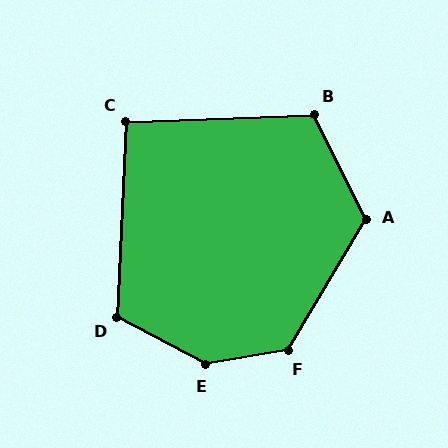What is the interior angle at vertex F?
Approximately 130 degrees (obtuse).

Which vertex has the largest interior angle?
E, at approximately 142 degrees.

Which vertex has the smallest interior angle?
C, at approximately 95 degrees.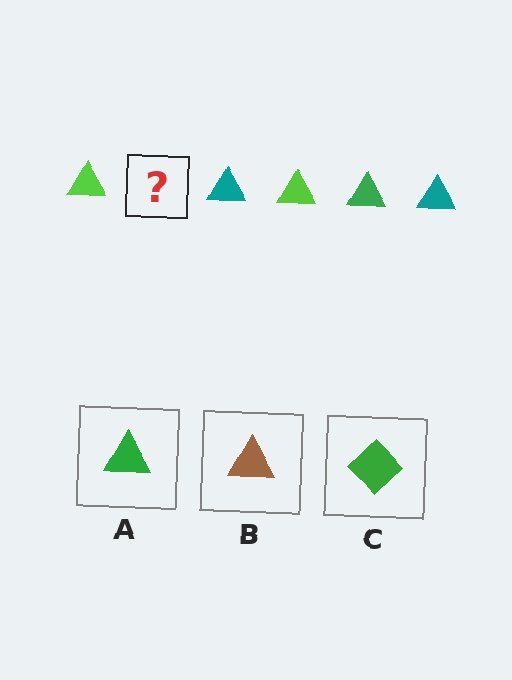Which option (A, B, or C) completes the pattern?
A.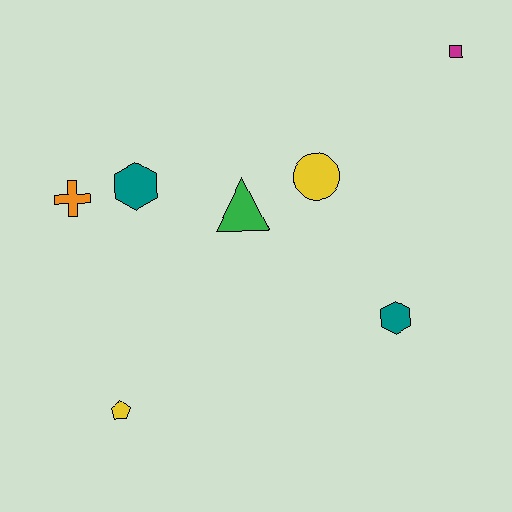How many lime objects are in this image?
There are no lime objects.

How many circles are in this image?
There is 1 circle.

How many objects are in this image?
There are 7 objects.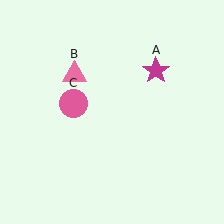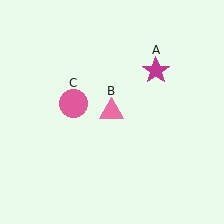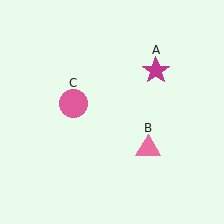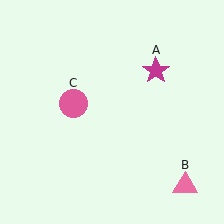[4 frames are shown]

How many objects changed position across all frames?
1 object changed position: pink triangle (object B).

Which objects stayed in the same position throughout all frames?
Magenta star (object A) and pink circle (object C) remained stationary.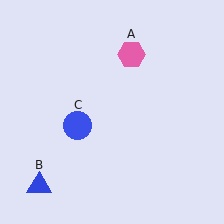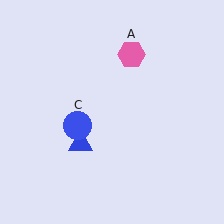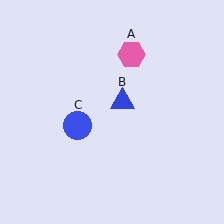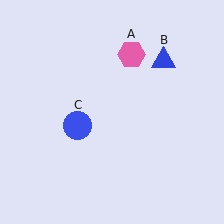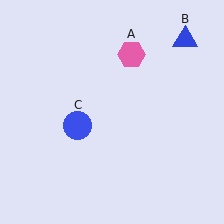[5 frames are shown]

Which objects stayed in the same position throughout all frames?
Pink hexagon (object A) and blue circle (object C) remained stationary.